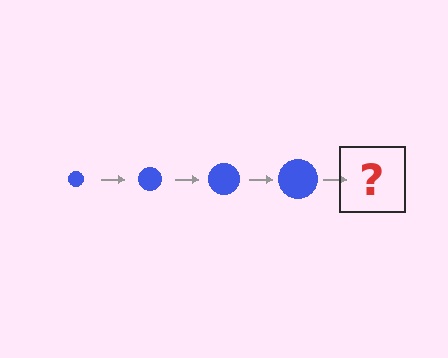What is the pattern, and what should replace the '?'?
The pattern is that the circle gets progressively larger each step. The '?' should be a blue circle, larger than the previous one.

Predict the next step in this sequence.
The next step is a blue circle, larger than the previous one.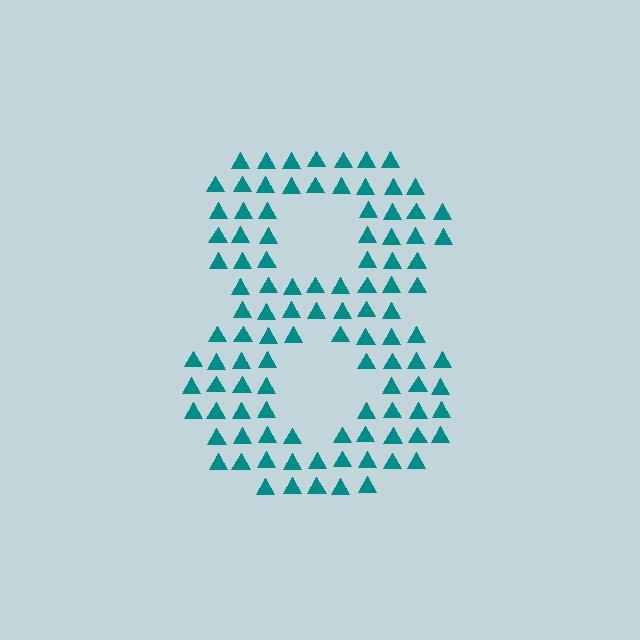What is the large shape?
The large shape is the digit 8.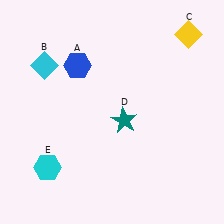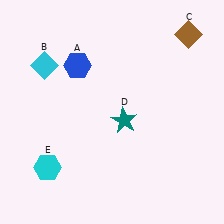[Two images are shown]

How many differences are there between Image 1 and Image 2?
There is 1 difference between the two images.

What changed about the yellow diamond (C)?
In Image 1, C is yellow. In Image 2, it changed to brown.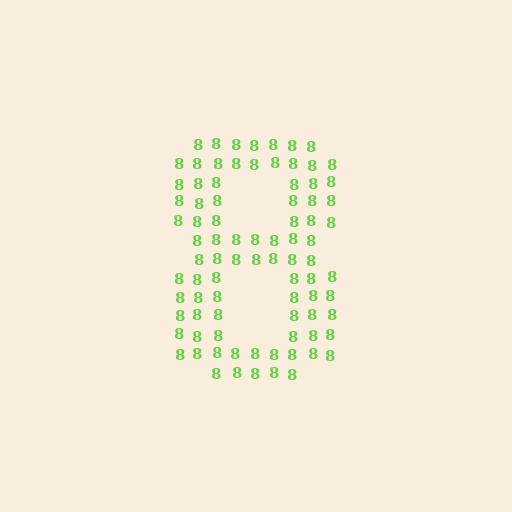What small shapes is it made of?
It is made of small digit 8's.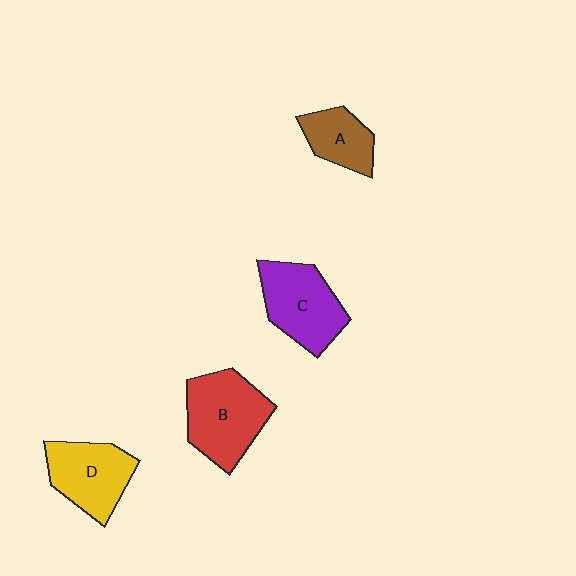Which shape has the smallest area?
Shape A (brown).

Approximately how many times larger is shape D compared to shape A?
Approximately 1.5 times.